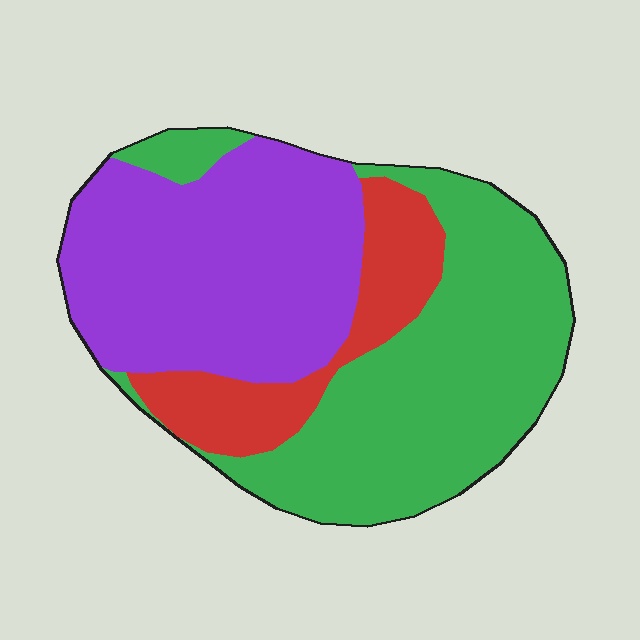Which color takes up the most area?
Green, at roughly 45%.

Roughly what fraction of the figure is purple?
Purple takes up between a quarter and a half of the figure.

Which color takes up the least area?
Red, at roughly 15%.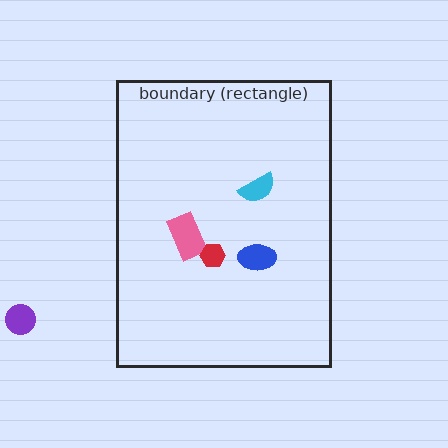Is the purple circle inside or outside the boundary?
Outside.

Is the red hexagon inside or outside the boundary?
Inside.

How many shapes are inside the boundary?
4 inside, 1 outside.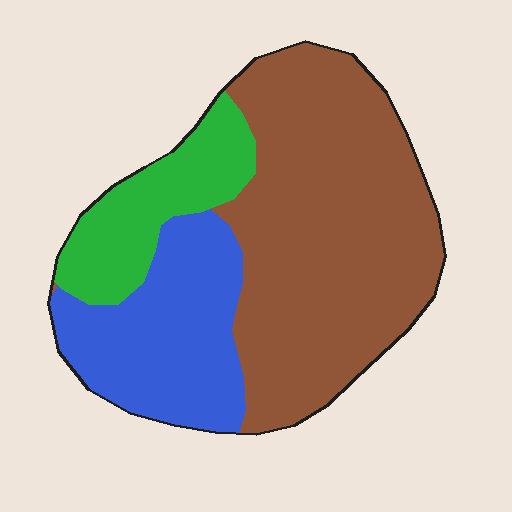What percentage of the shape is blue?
Blue takes up about one quarter (1/4) of the shape.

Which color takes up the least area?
Green, at roughly 15%.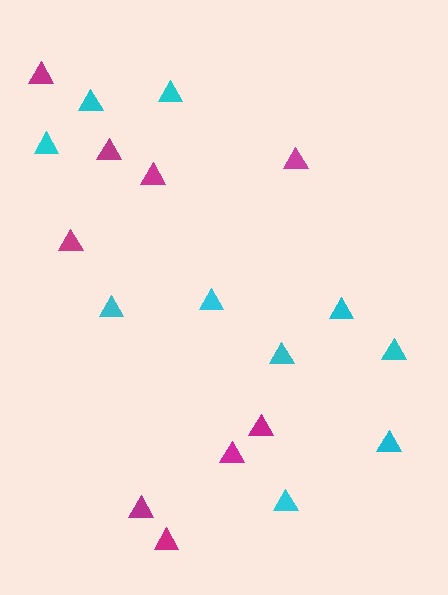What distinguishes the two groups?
There are 2 groups: one group of cyan triangles (10) and one group of magenta triangles (9).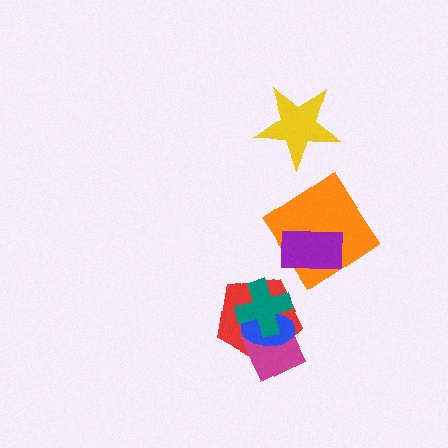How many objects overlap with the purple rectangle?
1 object overlaps with the purple rectangle.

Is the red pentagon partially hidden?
Yes, it is partially covered by another shape.